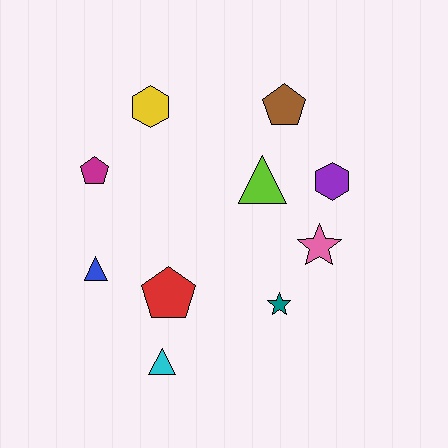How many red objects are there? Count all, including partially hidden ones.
There is 1 red object.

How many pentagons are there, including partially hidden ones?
There are 3 pentagons.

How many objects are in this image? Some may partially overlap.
There are 10 objects.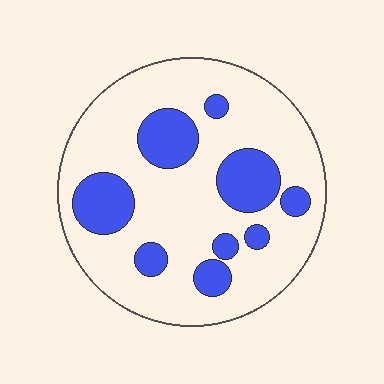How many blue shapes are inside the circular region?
9.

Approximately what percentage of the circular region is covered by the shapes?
Approximately 25%.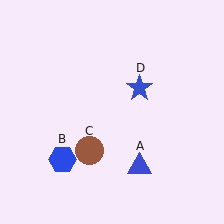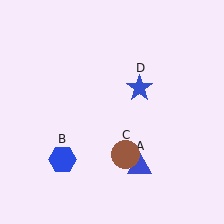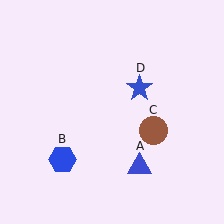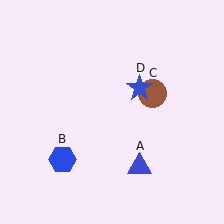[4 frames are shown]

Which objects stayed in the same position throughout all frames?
Blue triangle (object A) and blue hexagon (object B) and blue star (object D) remained stationary.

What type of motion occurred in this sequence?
The brown circle (object C) rotated counterclockwise around the center of the scene.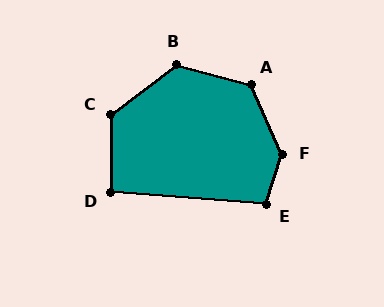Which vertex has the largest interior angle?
F, at approximately 138 degrees.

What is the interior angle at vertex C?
Approximately 127 degrees (obtuse).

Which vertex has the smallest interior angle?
D, at approximately 94 degrees.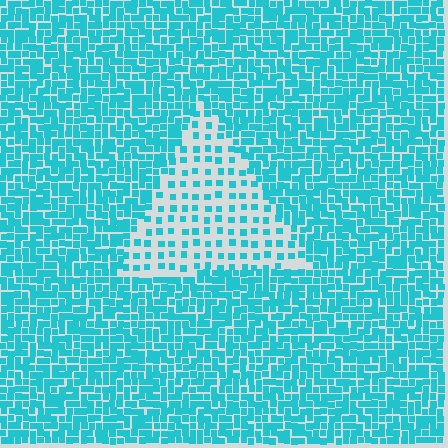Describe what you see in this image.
The image contains small cyan elements arranged at two different densities. A triangle-shaped region is visible where the elements are less densely packed than the surrounding area.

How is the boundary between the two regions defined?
The boundary is defined by a change in element density (approximately 2.7x ratio). All elements are the same color, size, and shape.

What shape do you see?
I see a triangle.